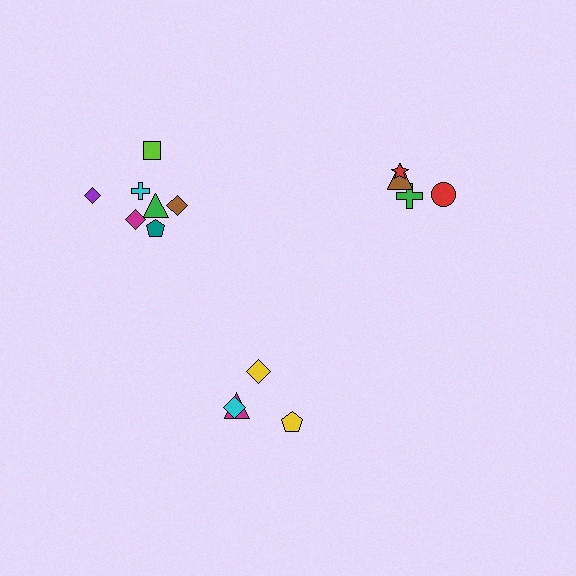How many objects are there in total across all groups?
There are 15 objects.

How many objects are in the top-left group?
There are 7 objects.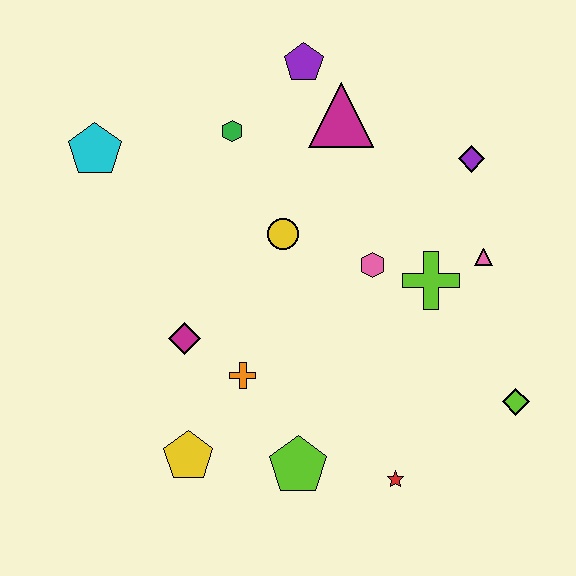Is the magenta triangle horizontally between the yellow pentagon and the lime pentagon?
No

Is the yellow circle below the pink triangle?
No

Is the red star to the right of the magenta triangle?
Yes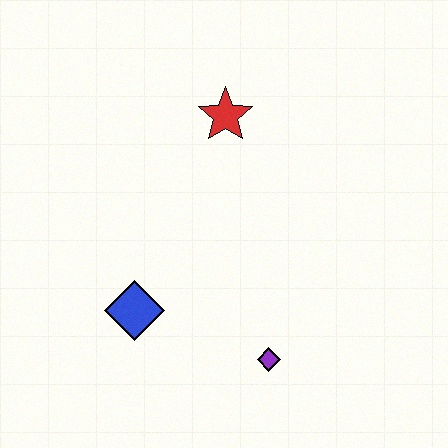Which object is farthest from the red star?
The purple diamond is farthest from the red star.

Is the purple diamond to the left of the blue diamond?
No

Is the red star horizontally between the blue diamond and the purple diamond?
Yes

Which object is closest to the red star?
The blue diamond is closest to the red star.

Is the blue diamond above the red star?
No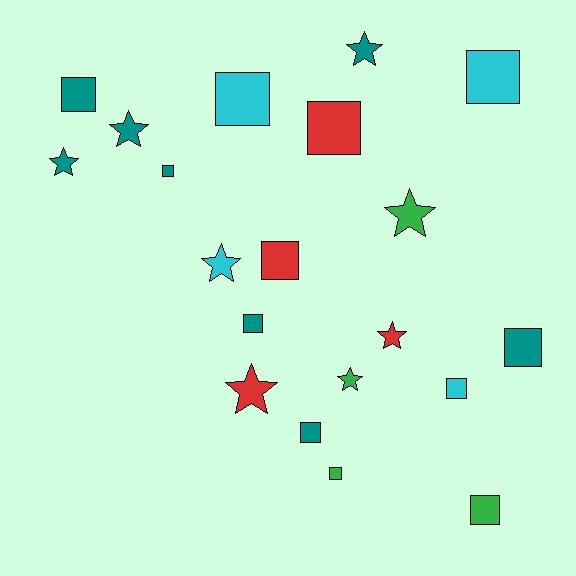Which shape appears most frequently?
Square, with 12 objects.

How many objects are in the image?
There are 20 objects.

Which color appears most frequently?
Teal, with 8 objects.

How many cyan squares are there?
There are 3 cyan squares.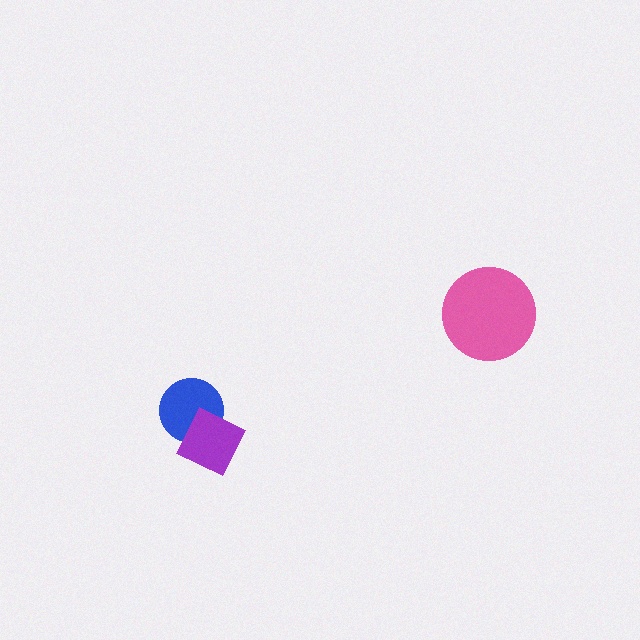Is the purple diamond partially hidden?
No, no other shape covers it.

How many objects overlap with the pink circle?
0 objects overlap with the pink circle.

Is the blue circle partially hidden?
Yes, it is partially covered by another shape.